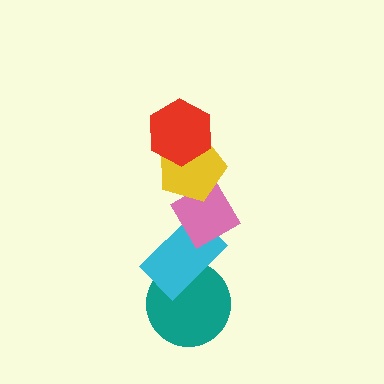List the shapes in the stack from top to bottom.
From top to bottom: the red hexagon, the yellow pentagon, the pink diamond, the cyan rectangle, the teal circle.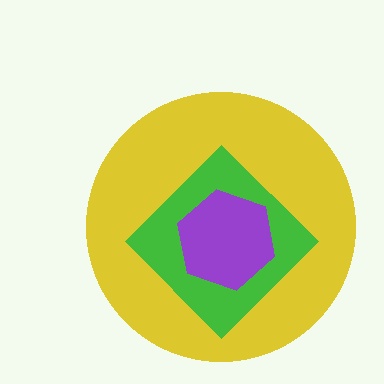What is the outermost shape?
The yellow circle.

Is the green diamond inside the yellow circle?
Yes.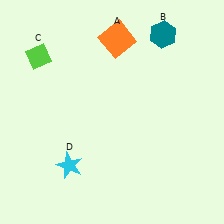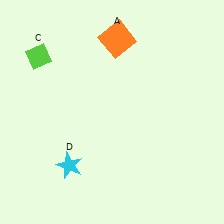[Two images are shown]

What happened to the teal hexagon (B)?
The teal hexagon (B) was removed in Image 2. It was in the top-right area of Image 1.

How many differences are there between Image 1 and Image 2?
There is 1 difference between the two images.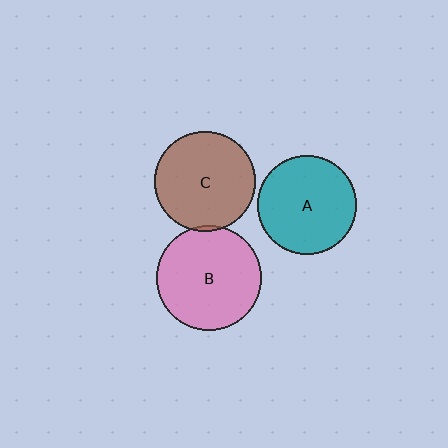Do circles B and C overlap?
Yes.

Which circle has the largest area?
Circle B (pink).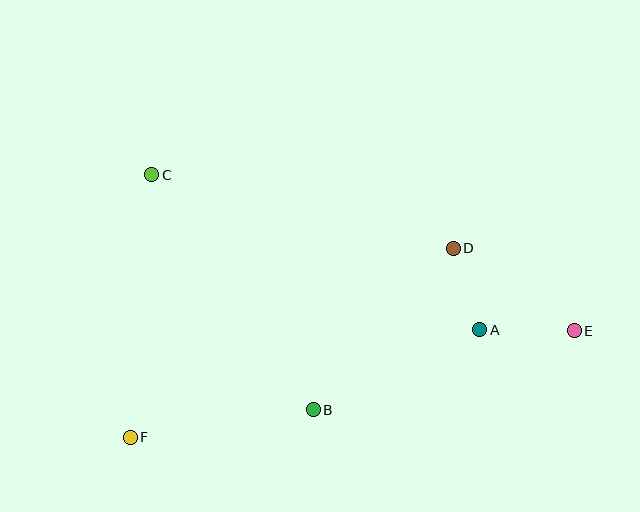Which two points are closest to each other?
Points A and D are closest to each other.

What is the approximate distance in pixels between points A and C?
The distance between A and C is approximately 363 pixels.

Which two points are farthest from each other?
Points E and F are farthest from each other.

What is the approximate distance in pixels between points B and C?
The distance between B and C is approximately 285 pixels.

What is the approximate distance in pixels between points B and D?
The distance between B and D is approximately 214 pixels.